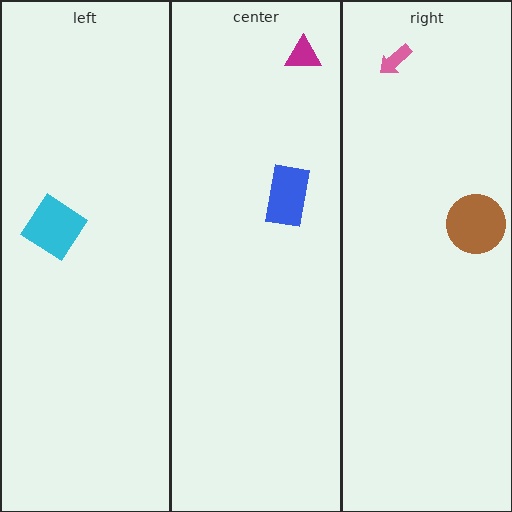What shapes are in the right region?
The brown circle, the pink arrow.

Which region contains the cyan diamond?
The left region.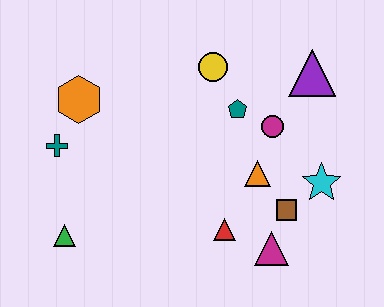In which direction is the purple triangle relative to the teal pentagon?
The purple triangle is to the right of the teal pentagon.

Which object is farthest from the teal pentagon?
The green triangle is farthest from the teal pentagon.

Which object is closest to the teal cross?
The orange hexagon is closest to the teal cross.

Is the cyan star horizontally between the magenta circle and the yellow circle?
No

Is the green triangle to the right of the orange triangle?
No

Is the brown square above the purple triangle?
No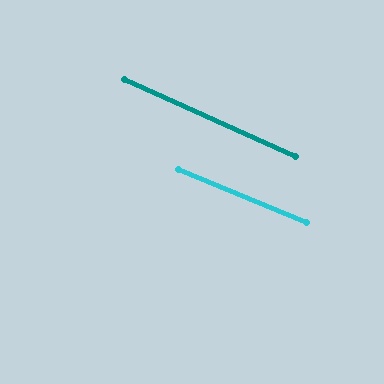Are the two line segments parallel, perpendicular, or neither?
Parallel — their directions differ by only 1.7°.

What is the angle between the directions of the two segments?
Approximately 2 degrees.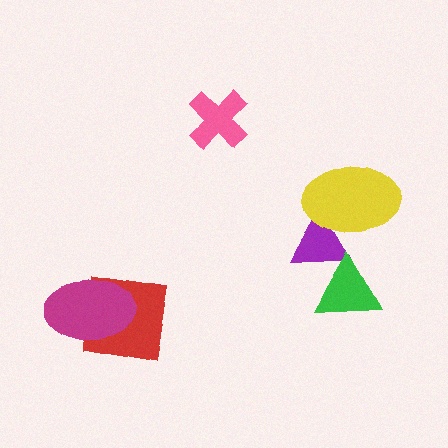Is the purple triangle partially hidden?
Yes, it is partially covered by another shape.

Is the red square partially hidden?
Yes, it is partially covered by another shape.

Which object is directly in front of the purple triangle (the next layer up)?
The green triangle is directly in front of the purple triangle.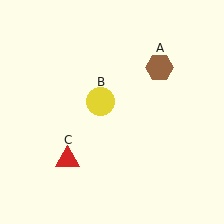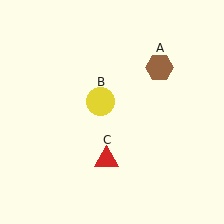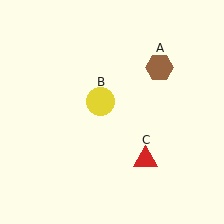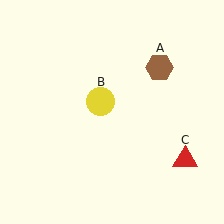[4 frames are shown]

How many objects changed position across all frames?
1 object changed position: red triangle (object C).